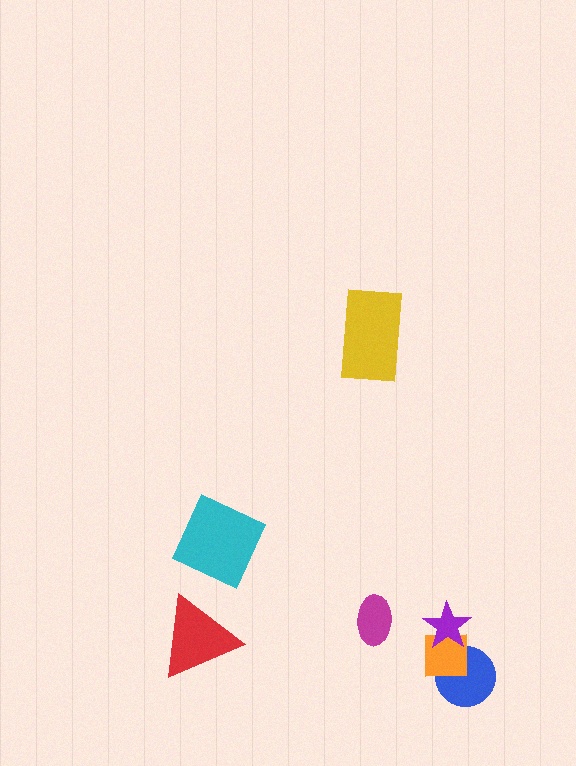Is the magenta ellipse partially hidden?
No, no other shape covers it.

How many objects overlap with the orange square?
2 objects overlap with the orange square.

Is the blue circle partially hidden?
Yes, it is partially covered by another shape.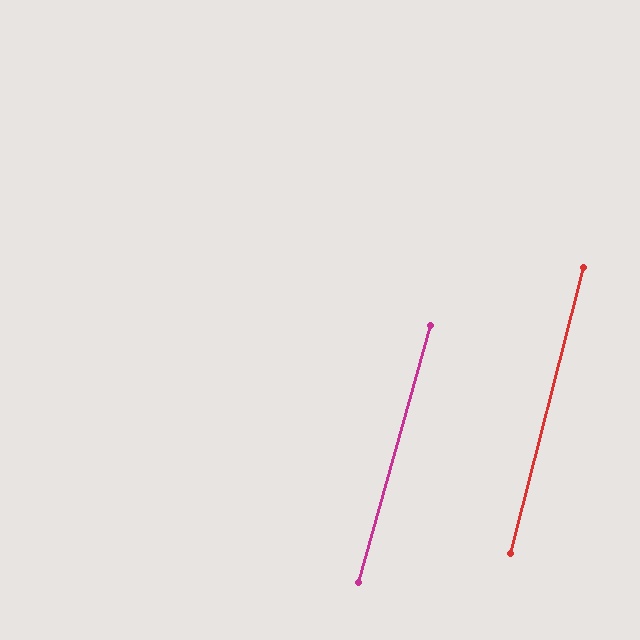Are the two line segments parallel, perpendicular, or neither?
Parallel — their directions differ by only 1.2°.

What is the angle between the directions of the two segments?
Approximately 1 degree.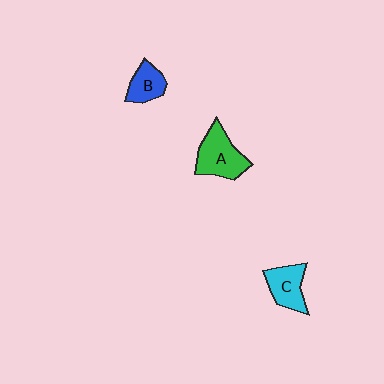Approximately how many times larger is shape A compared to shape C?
Approximately 1.3 times.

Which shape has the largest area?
Shape A (green).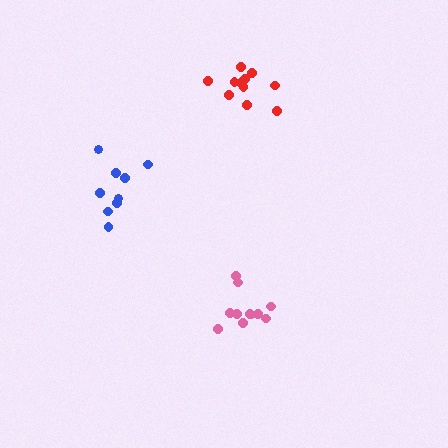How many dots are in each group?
Group 1: 9 dots, Group 2: 12 dots, Group 3: 11 dots (32 total).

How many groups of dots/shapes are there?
There are 3 groups.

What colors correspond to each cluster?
The clusters are colored: blue, red, pink.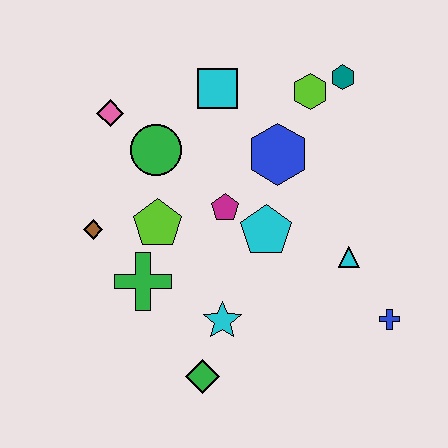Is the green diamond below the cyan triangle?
Yes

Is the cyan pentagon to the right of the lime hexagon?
No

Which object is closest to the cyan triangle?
The blue cross is closest to the cyan triangle.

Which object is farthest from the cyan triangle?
The pink diamond is farthest from the cyan triangle.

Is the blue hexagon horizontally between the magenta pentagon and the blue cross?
Yes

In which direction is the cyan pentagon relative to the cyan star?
The cyan pentagon is above the cyan star.